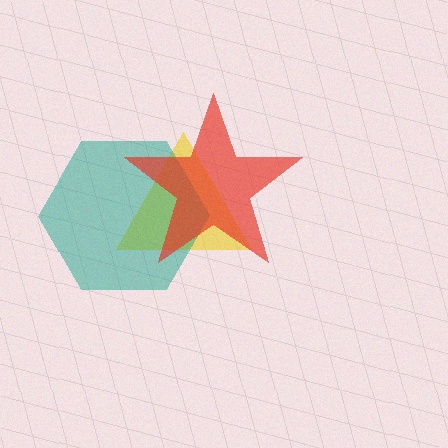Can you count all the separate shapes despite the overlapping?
Yes, there are 3 separate shapes.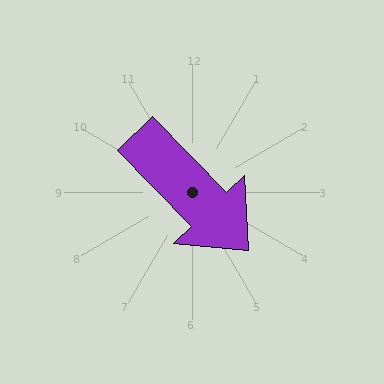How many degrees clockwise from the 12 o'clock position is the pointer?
Approximately 136 degrees.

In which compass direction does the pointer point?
Southeast.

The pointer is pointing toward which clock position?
Roughly 5 o'clock.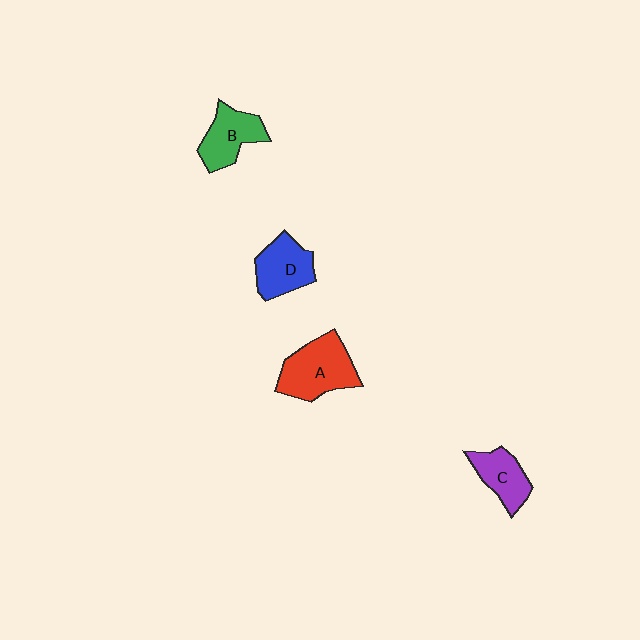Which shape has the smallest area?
Shape C (purple).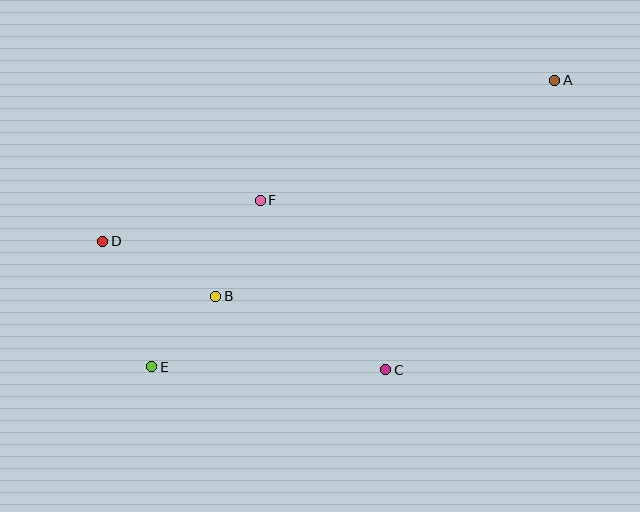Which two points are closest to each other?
Points B and E are closest to each other.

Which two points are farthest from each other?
Points A and E are farthest from each other.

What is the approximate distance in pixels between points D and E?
The distance between D and E is approximately 135 pixels.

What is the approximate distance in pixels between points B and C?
The distance between B and C is approximately 185 pixels.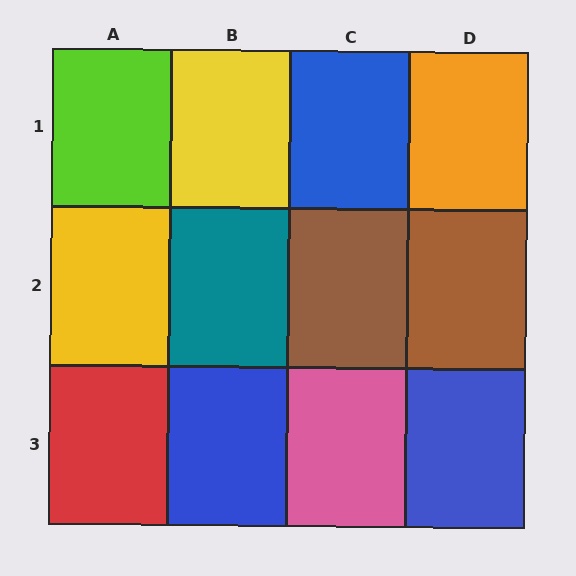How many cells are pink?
1 cell is pink.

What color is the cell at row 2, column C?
Brown.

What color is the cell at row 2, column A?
Yellow.